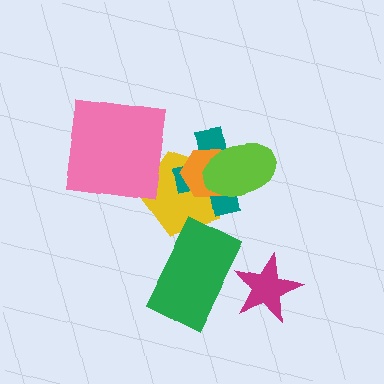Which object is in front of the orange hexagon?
The lime ellipse is in front of the orange hexagon.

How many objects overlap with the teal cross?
3 objects overlap with the teal cross.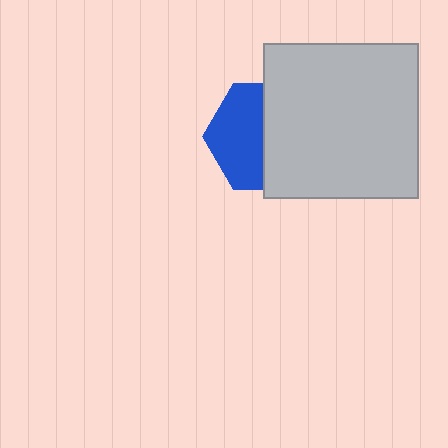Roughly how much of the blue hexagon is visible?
About half of it is visible (roughly 50%).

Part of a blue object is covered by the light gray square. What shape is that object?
It is a hexagon.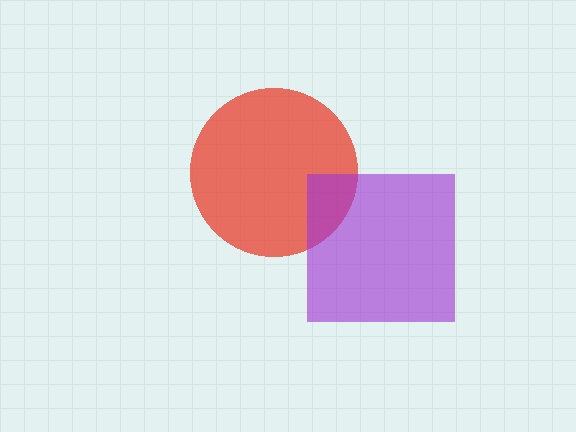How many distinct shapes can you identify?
There are 2 distinct shapes: a red circle, a purple square.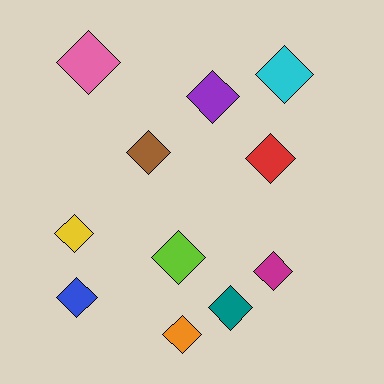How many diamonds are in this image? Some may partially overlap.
There are 11 diamonds.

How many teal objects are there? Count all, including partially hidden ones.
There is 1 teal object.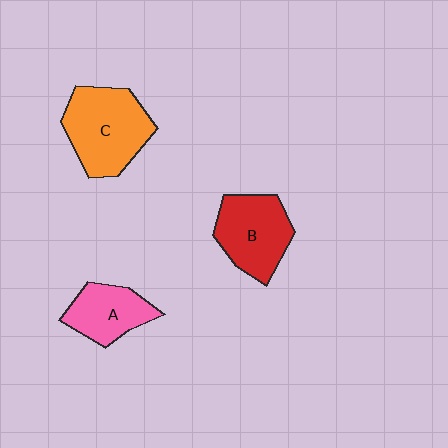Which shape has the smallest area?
Shape A (pink).